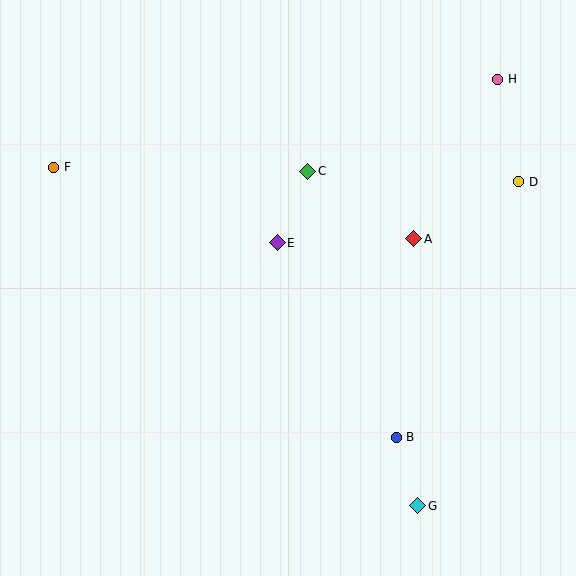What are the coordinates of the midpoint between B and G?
The midpoint between B and G is at (407, 471).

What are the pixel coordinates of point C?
Point C is at (308, 171).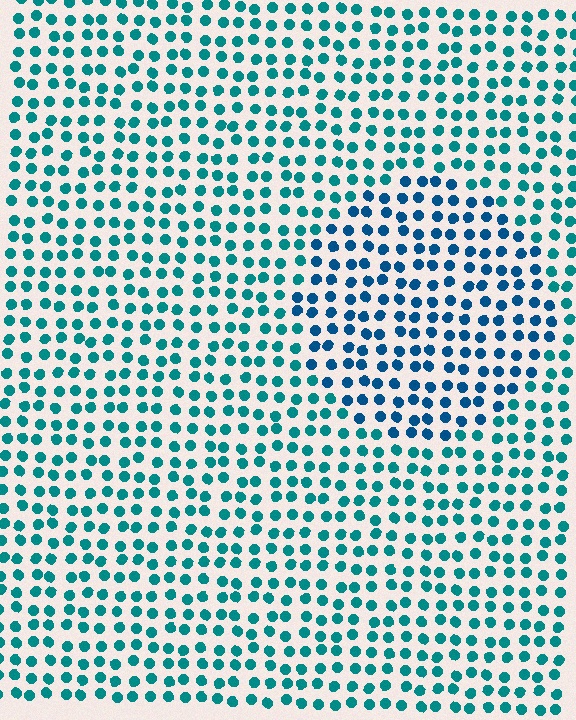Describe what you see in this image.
The image is filled with small teal elements in a uniform arrangement. A circle-shaped region is visible where the elements are tinted to a slightly different hue, forming a subtle color boundary.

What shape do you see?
I see a circle.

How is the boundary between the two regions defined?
The boundary is defined purely by a slight shift in hue (about 26 degrees). Spacing, size, and orientation are identical on both sides.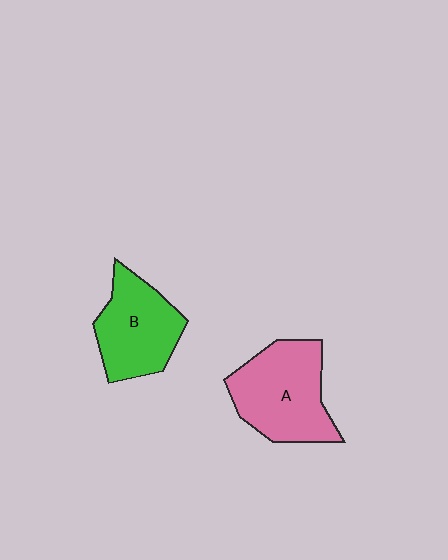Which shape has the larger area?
Shape A (pink).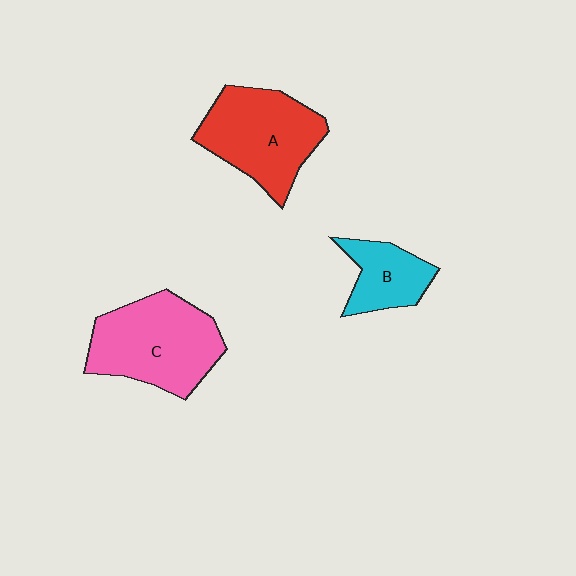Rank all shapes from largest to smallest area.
From largest to smallest: C (pink), A (red), B (cyan).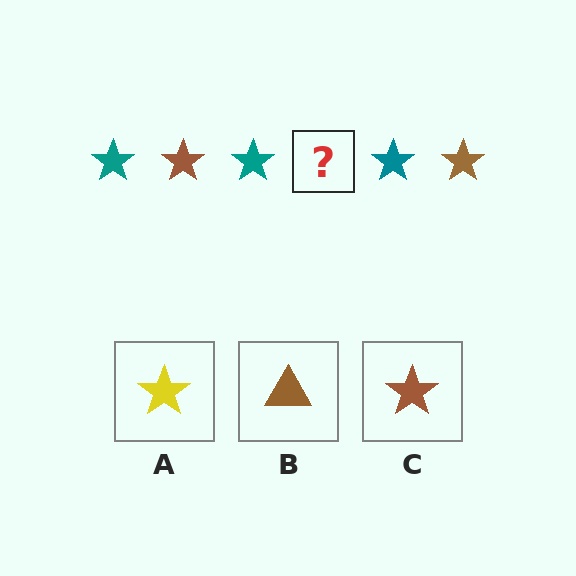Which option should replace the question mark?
Option C.